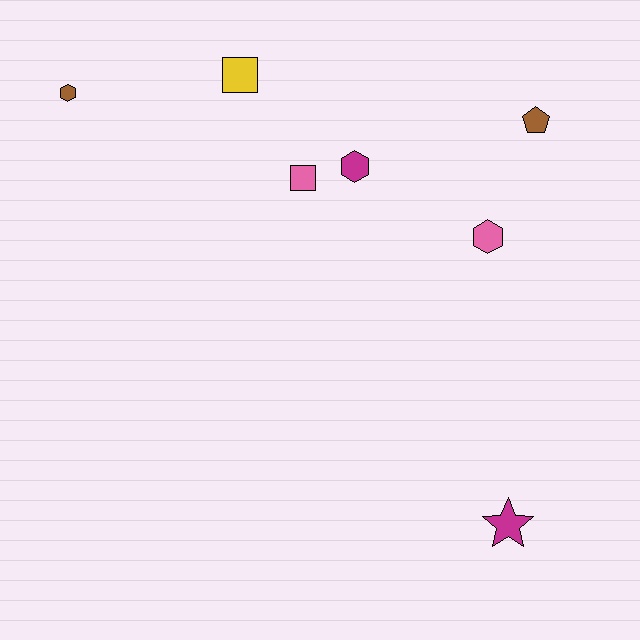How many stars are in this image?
There is 1 star.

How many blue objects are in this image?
There are no blue objects.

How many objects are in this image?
There are 7 objects.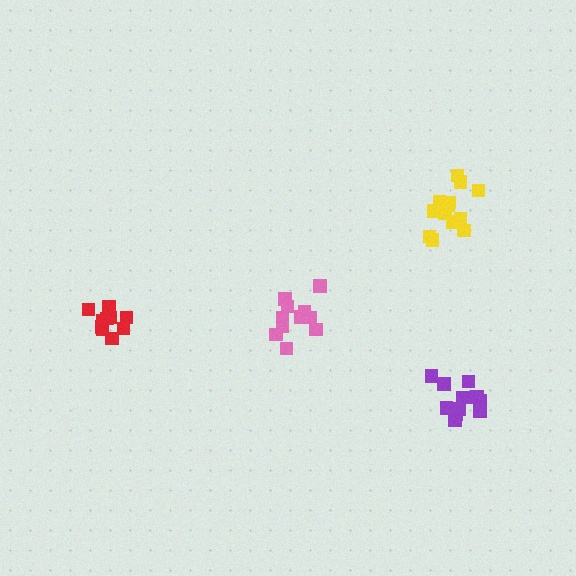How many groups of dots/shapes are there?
There are 4 groups.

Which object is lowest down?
The purple cluster is bottommost.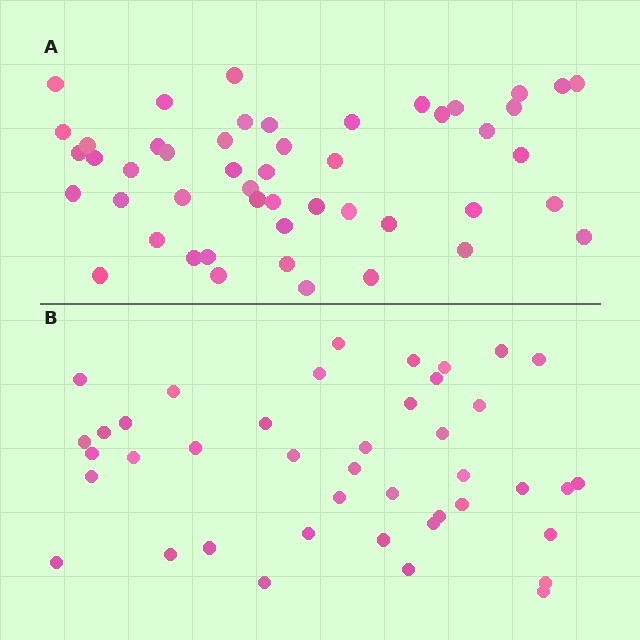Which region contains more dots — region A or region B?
Region A (the top region) has more dots.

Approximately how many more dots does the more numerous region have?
Region A has roughly 8 or so more dots than region B.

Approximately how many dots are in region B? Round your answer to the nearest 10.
About 40 dots. (The exact count is 42, which rounds to 40.)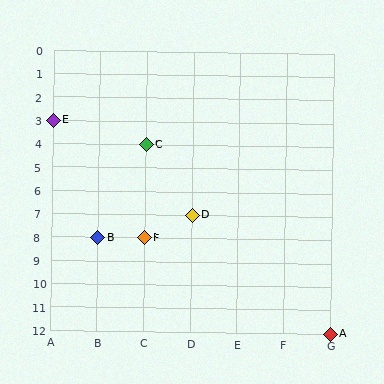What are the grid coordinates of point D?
Point D is at grid coordinates (D, 7).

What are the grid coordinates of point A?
Point A is at grid coordinates (G, 12).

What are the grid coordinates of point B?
Point B is at grid coordinates (B, 8).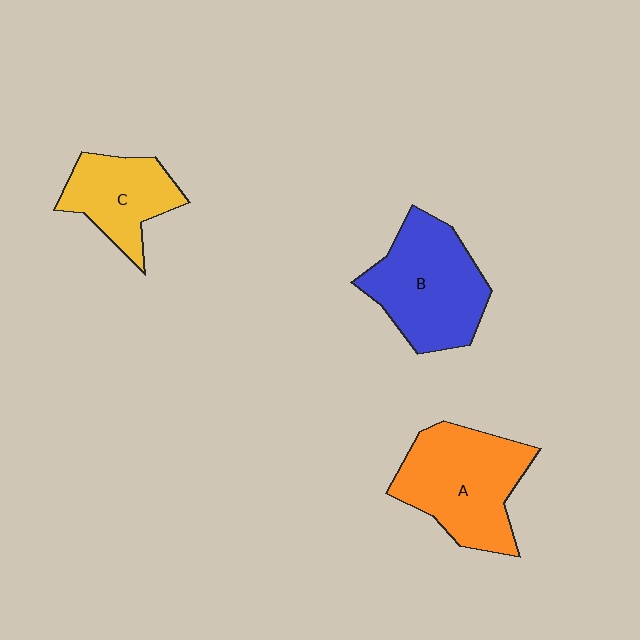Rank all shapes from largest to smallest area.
From largest to smallest: A (orange), B (blue), C (yellow).